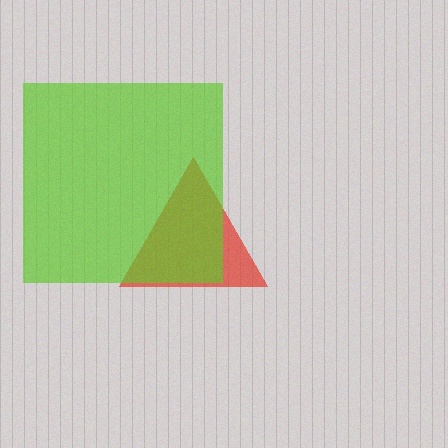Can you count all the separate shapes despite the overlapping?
Yes, there are 2 separate shapes.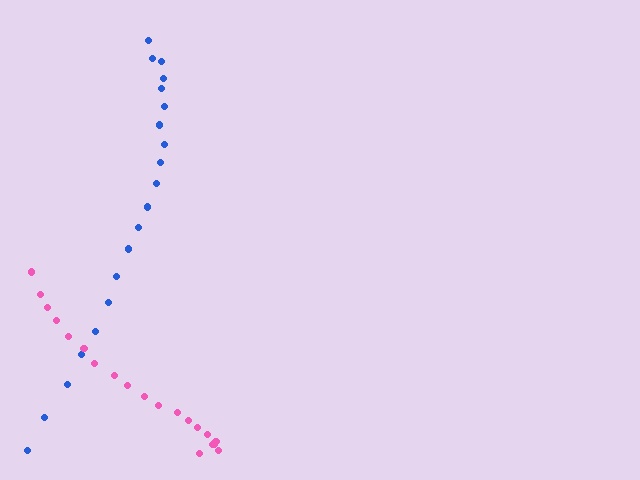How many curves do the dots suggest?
There are 2 distinct paths.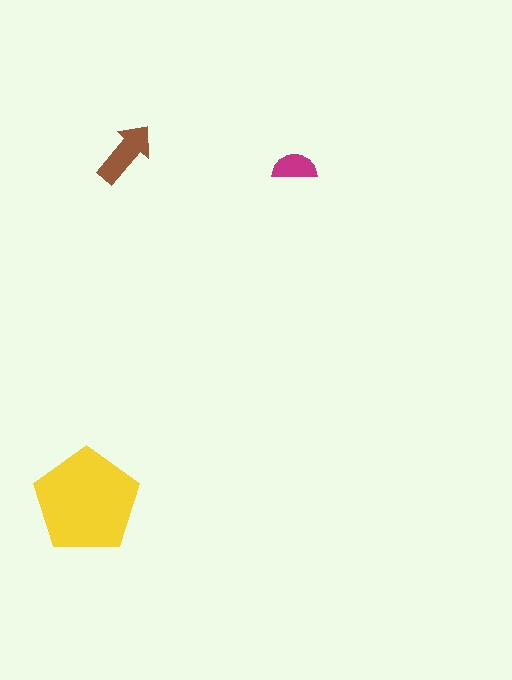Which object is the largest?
The yellow pentagon.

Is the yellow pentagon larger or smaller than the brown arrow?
Larger.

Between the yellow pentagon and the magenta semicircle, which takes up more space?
The yellow pentagon.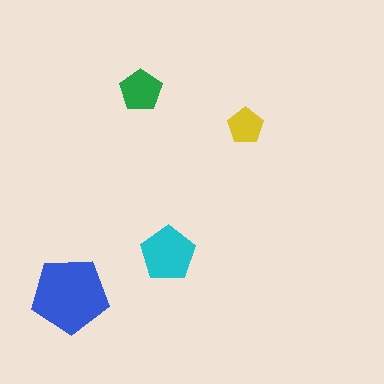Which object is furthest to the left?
The blue pentagon is leftmost.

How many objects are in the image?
There are 4 objects in the image.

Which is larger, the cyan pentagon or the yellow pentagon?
The cyan one.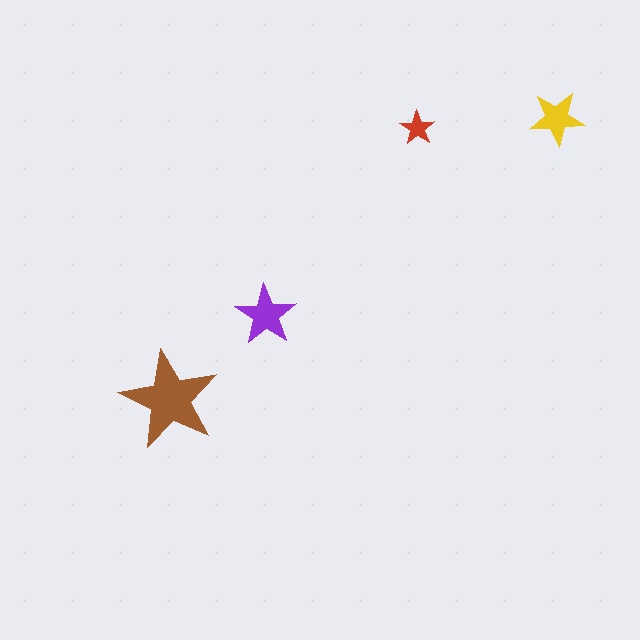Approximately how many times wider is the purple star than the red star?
About 2 times wider.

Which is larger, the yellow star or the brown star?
The brown one.